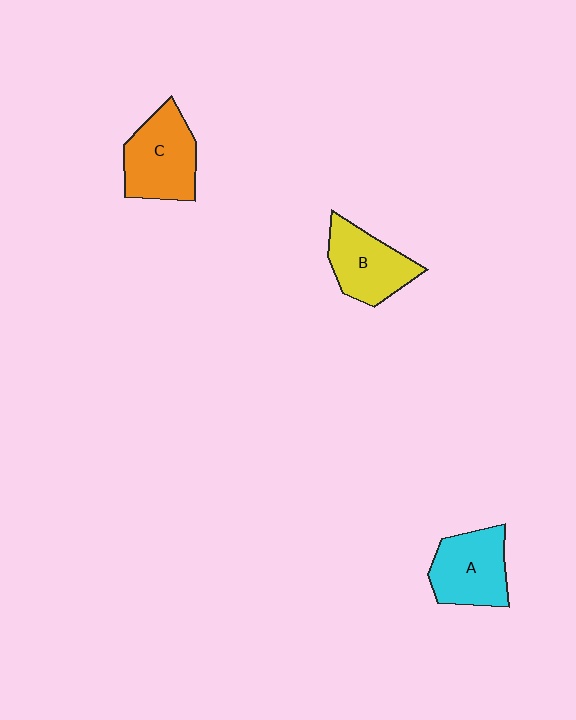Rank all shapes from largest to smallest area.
From largest to smallest: C (orange), A (cyan), B (yellow).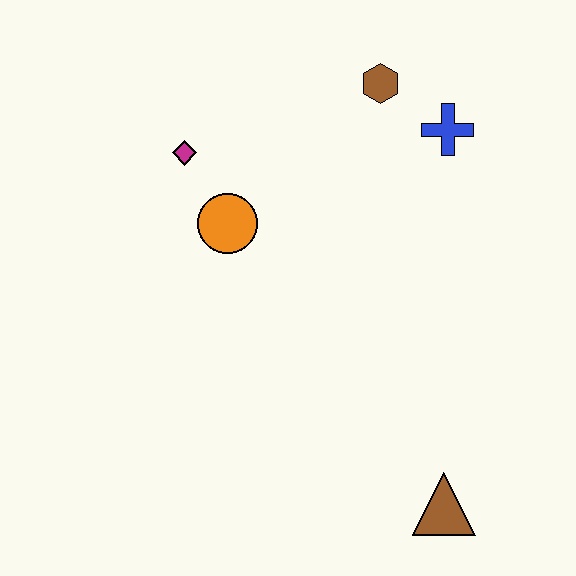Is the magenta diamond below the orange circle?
No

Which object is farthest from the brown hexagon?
The brown triangle is farthest from the brown hexagon.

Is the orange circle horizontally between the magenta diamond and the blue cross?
Yes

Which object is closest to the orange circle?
The magenta diamond is closest to the orange circle.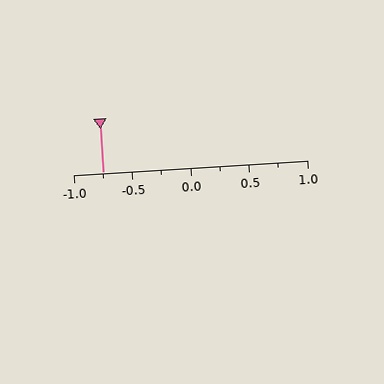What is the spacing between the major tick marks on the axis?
The major ticks are spaced 0.5 apart.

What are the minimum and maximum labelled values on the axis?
The axis runs from -1.0 to 1.0.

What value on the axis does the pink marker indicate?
The marker indicates approximately -0.75.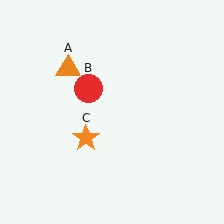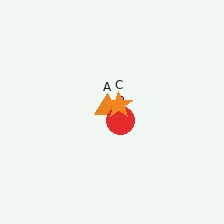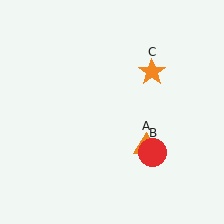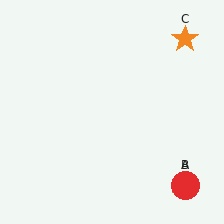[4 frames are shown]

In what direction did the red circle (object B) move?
The red circle (object B) moved down and to the right.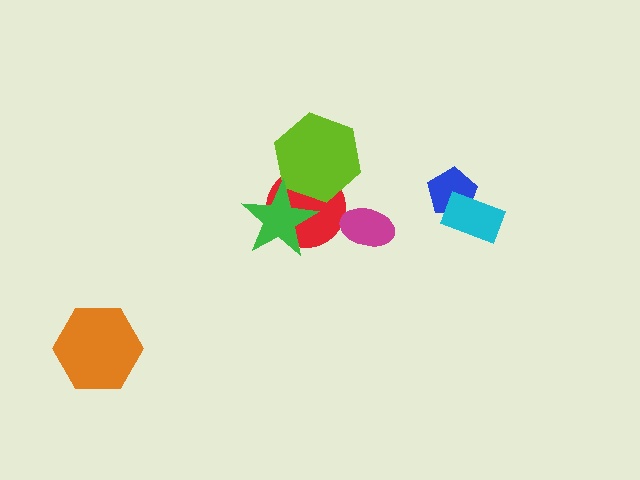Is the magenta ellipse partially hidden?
No, no other shape covers it.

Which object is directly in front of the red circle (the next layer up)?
The lime hexagon is directly in front of the red circle.